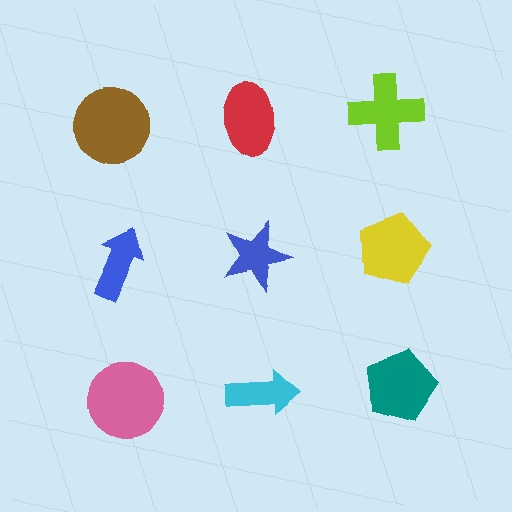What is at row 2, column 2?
A blue star.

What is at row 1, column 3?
A lime cross.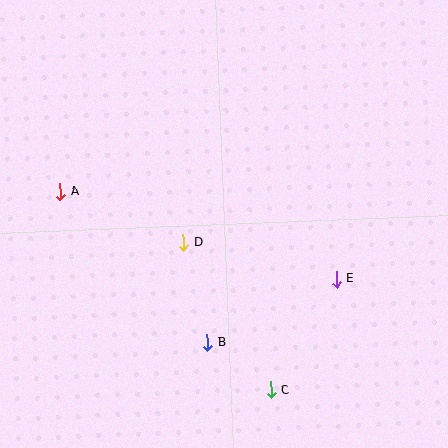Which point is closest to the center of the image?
Point D at (183, 242) is closest to the center.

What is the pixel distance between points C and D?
The distance between C and D is 172 pixels.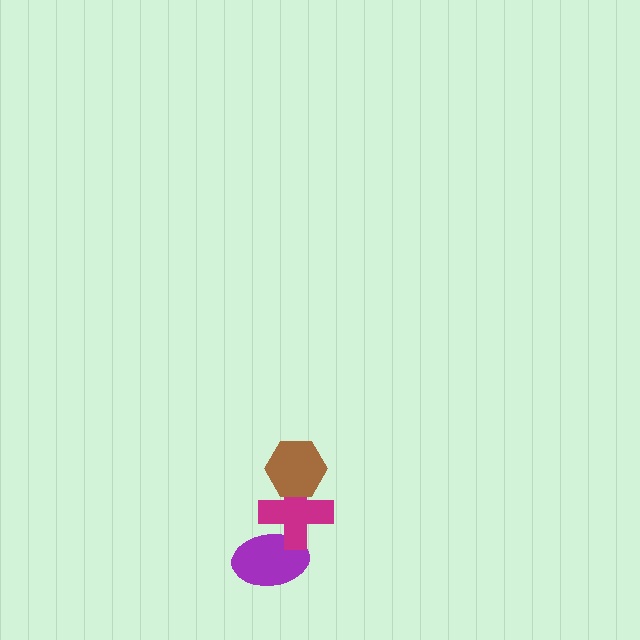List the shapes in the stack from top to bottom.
From top to bottom: the brown hexagon, the magenta cross, the purple ellipse.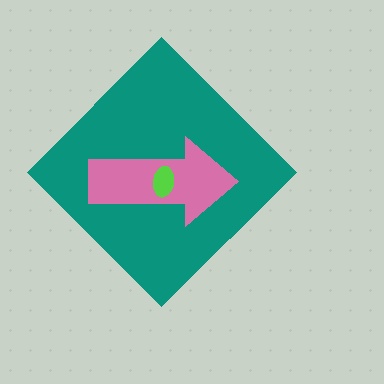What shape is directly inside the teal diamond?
The pink arrow.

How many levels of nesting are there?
3.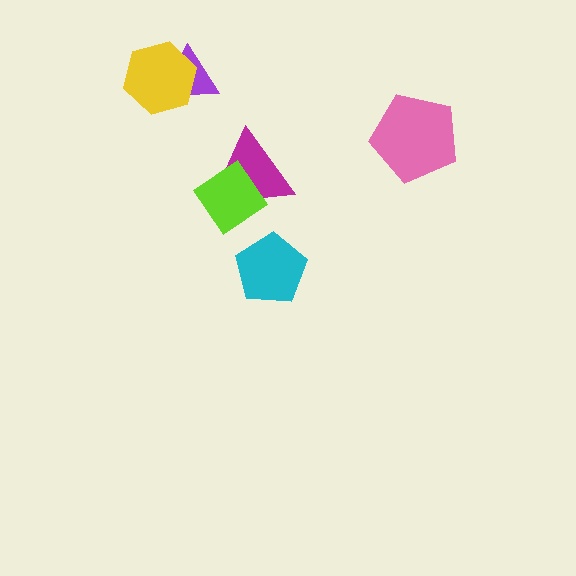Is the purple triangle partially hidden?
Yes, it is partially covered by another shape.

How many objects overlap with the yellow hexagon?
1 object overlaps with the yellow hexagon.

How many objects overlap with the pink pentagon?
0 objects overlap with the pink pentagon.